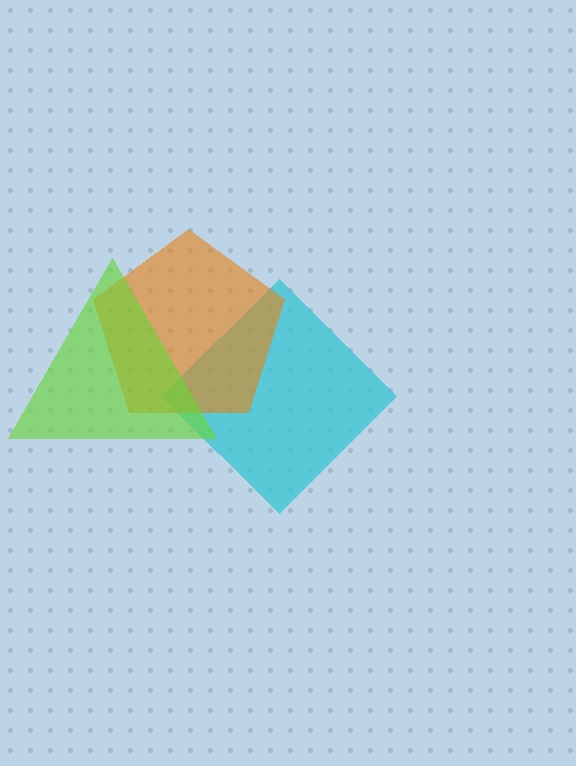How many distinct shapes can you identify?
There are 3 distinct shapes: a cyan diamond, an orange pentagon, a lime triangle.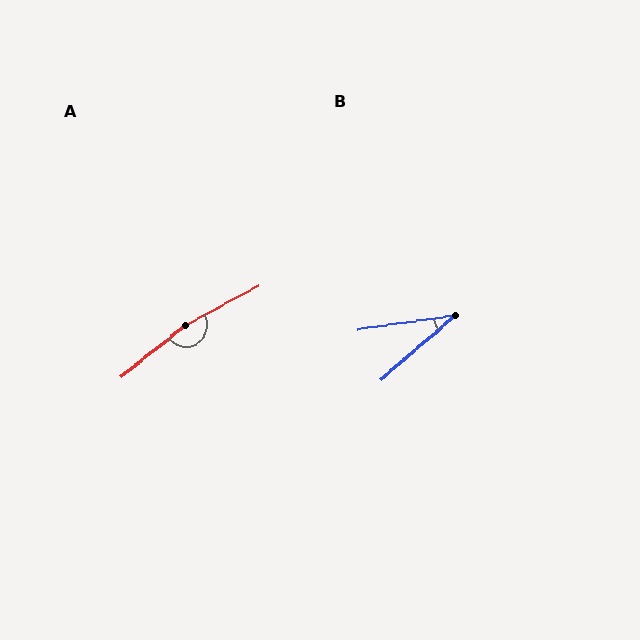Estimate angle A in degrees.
Approximately 169 degrees.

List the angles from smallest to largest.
B (33°), A (169°).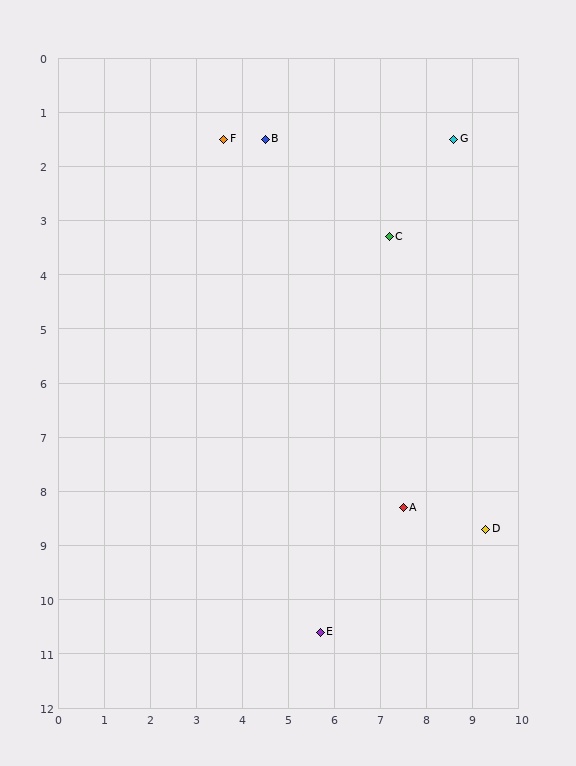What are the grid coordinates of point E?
Point E is at approximately (5.7, 10.6).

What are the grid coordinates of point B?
Point B is at approximately (4.5, 1.5).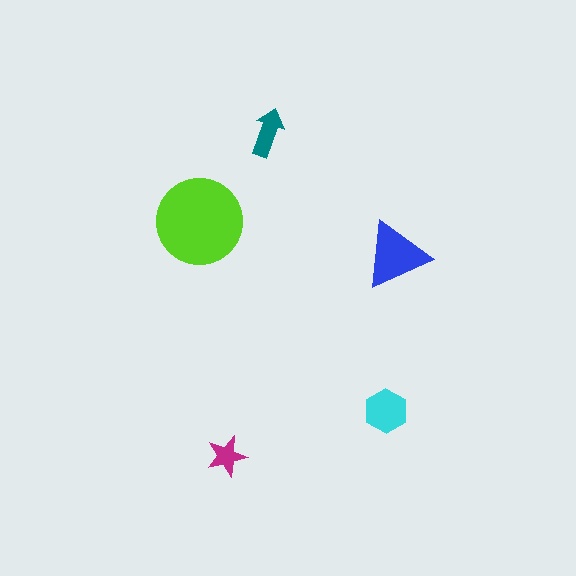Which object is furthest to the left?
The lime circle is leftmost.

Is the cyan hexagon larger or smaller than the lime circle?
Smaller.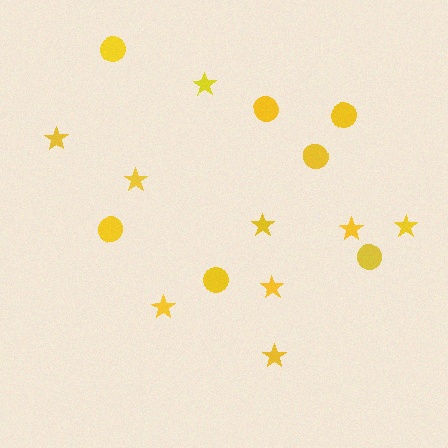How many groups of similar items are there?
There are 2 groups: one group of stars (9) and one group of circles (7).